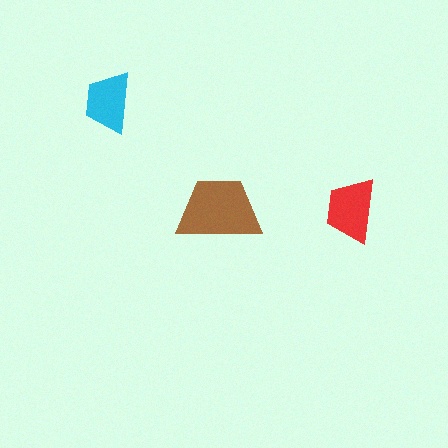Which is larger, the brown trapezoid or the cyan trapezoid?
The brown one.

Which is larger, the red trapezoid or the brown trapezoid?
The brown one.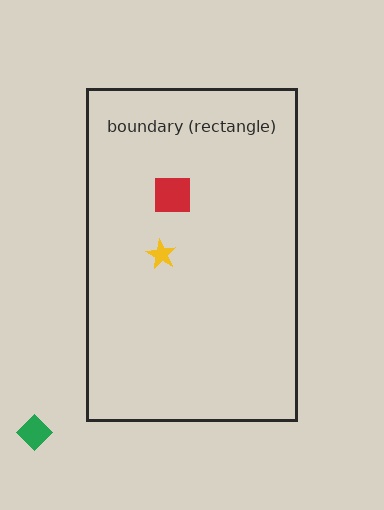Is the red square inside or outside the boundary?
Inside.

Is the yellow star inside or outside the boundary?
Inside.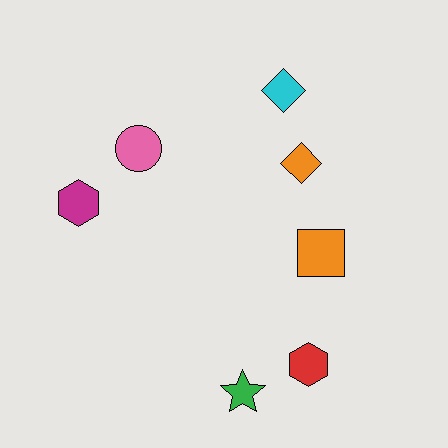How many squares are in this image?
There is 1 square.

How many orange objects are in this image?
There are 2 orange objects.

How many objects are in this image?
There are 7 objects.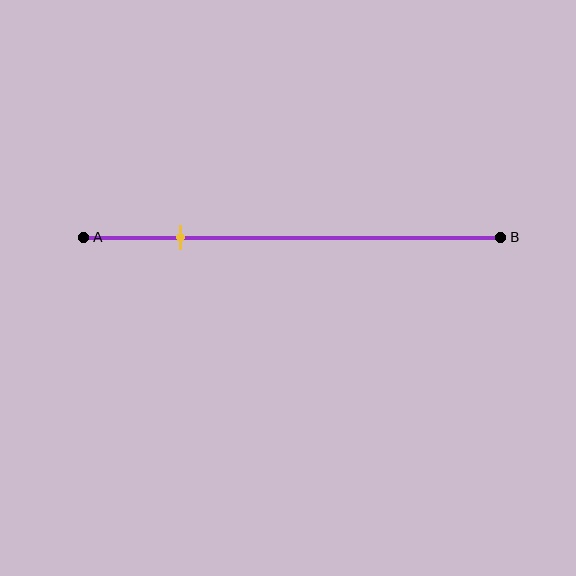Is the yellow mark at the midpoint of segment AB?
No, the mark is at about 25% from A, not at the 50% midpoint.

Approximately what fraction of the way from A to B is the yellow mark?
The yellow mark is approximately 25% of the way from A to B.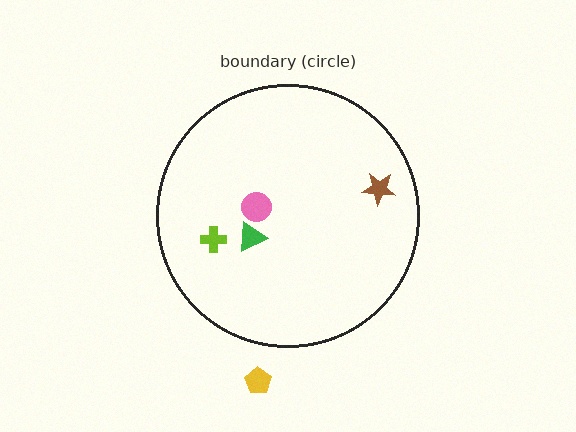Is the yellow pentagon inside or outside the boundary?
Outside.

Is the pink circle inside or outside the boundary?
Inside.